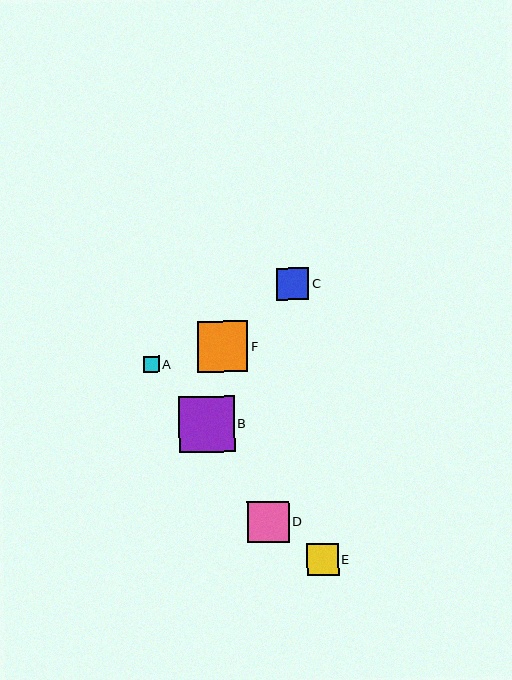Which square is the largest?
Square B is the largest with a size of approximately 56 pixels.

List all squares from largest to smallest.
From largest to smallest: B, F, D, C, E, A.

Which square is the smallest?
Square A is the smallest with a size of approximately 16 pixels.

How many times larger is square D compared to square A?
Square D is approximately 2.6 times the size of square A.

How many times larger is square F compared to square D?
Square F is approximately 1.2 times the size of square D.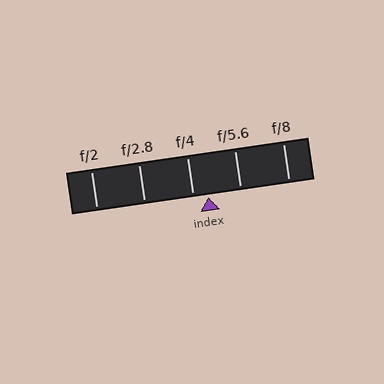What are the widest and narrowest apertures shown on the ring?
The widest aperture shown is f/2 and the narrowest is f/8.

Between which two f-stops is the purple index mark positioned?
The index mark is between f/4 and f/5.6.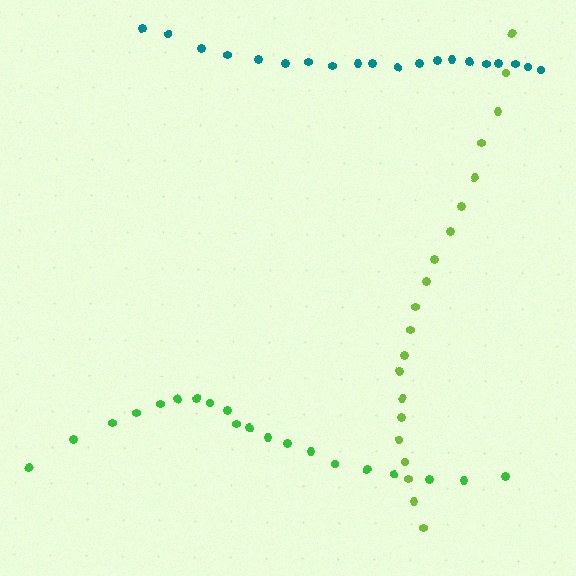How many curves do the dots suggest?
There are 3 distinct paths.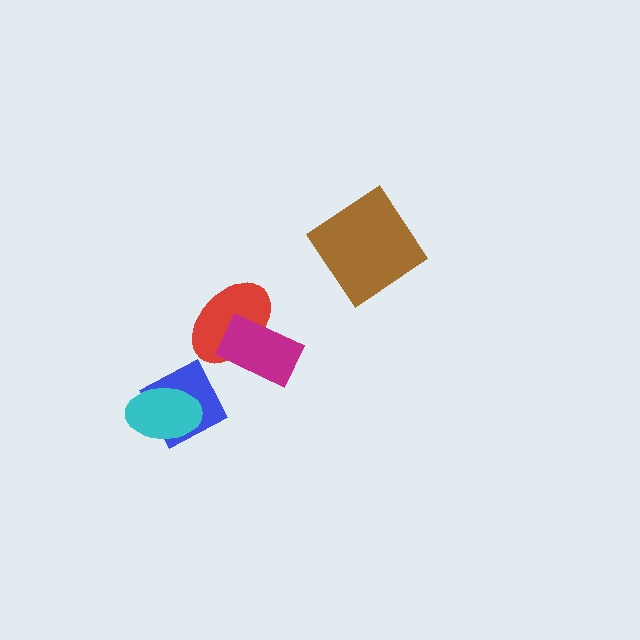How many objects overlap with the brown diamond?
0 objects overlap with the brown diamond.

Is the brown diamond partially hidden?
No, no other shape covers it.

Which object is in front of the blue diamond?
The cyan ellipse is in front of the blue diamond.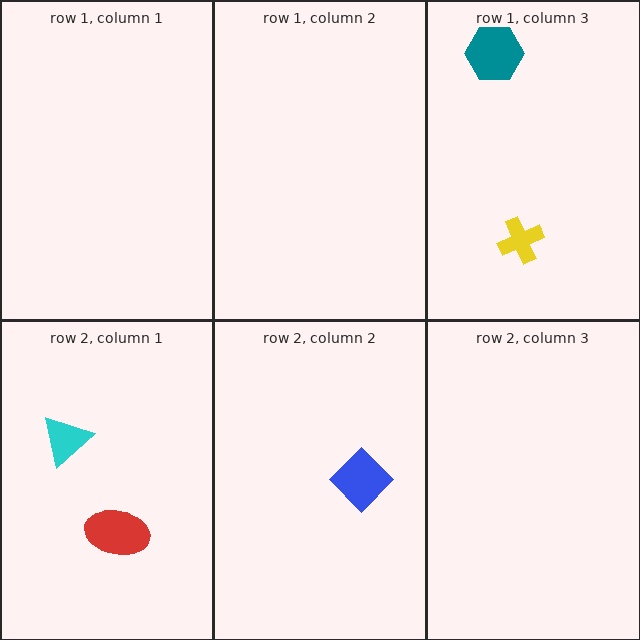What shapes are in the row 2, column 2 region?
The blue diamond.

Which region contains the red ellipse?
The row 2, column 1 region.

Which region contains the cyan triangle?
The row 2, column 1 region.